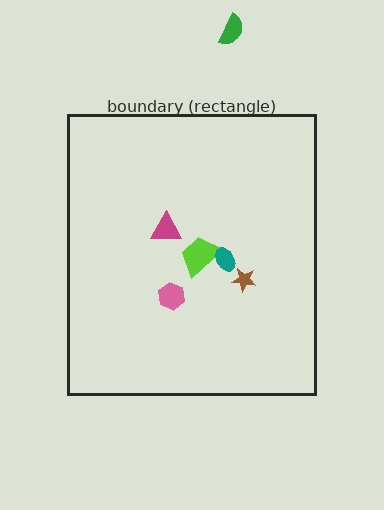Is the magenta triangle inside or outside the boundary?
Inside.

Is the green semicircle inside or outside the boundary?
Outside.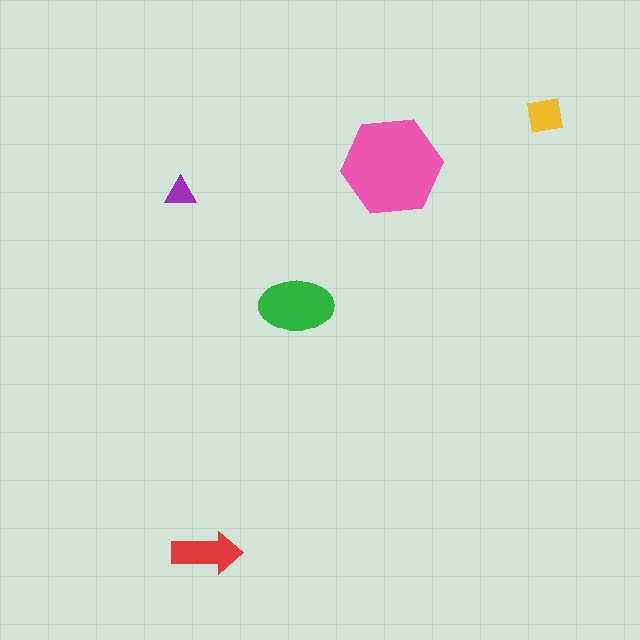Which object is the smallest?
The purple triangle.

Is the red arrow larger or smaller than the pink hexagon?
Smaller.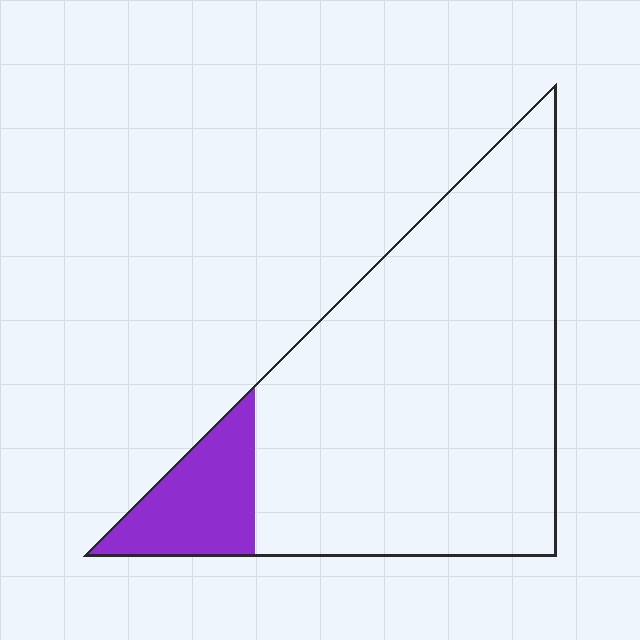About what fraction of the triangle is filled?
About one eighth (1/8).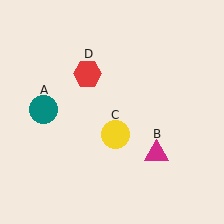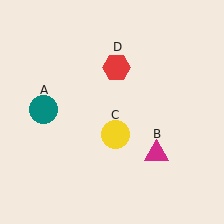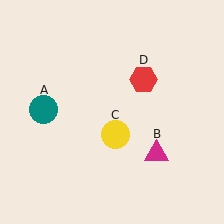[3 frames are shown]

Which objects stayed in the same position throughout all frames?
Teal circle (object A) and magenta triangle (object B) and yellow circle (object C) remained stationary.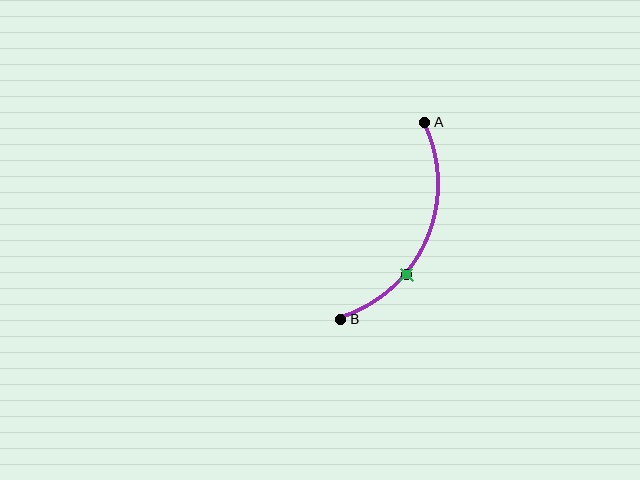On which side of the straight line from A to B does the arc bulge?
The arc bulges to the right of the straight line connecting A and B.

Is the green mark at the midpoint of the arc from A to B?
No. The green mark lies on the arc but is closer to endpoint B. The arc midpoint would be at the point on the curve equidistant along the arc from both A and B.